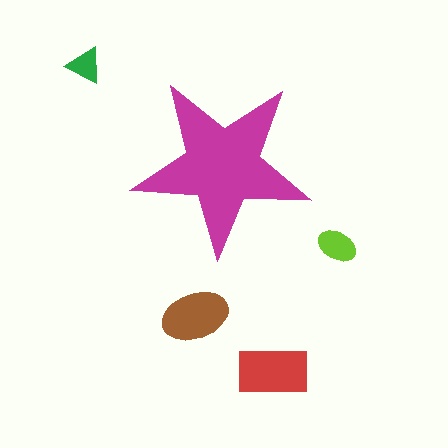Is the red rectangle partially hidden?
No, the red rectangle is fully visible.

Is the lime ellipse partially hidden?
No, the lime ellipse is fully visible.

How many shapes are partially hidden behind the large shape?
0 shapes are partially hidden.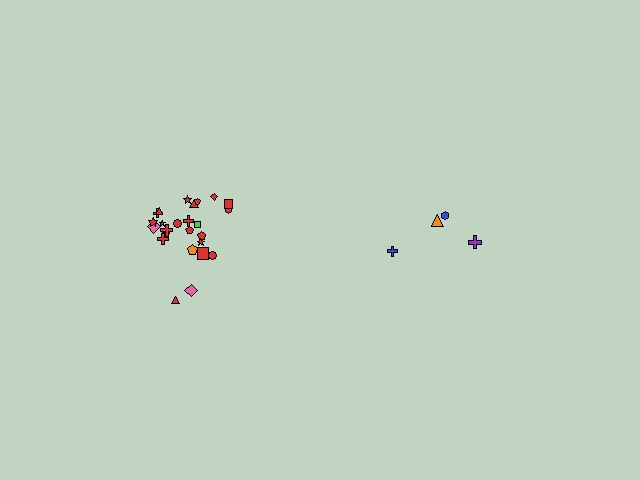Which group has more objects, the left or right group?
The left group.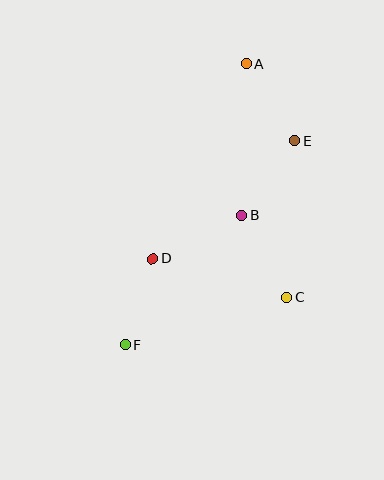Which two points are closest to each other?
Points D and F are closest to each other.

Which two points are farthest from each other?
Points A and F are farthest from each other.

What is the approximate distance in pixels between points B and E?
The distance between B and E is approximately 92 pixels.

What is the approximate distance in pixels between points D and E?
The distance between D and E is approximately 184 pixels.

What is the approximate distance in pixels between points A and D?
The distance between A and D is approximately 216 pixels.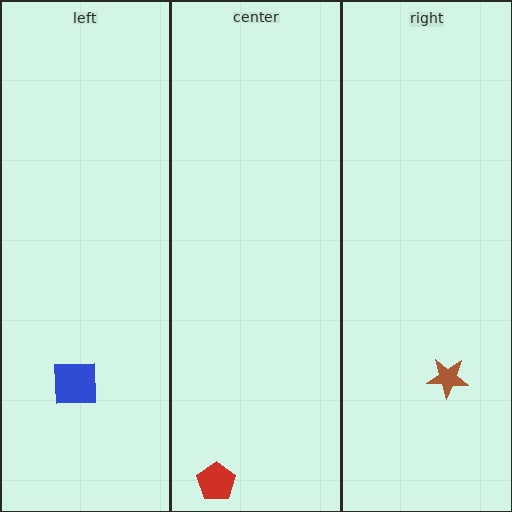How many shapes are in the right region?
1.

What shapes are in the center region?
The red pentagon.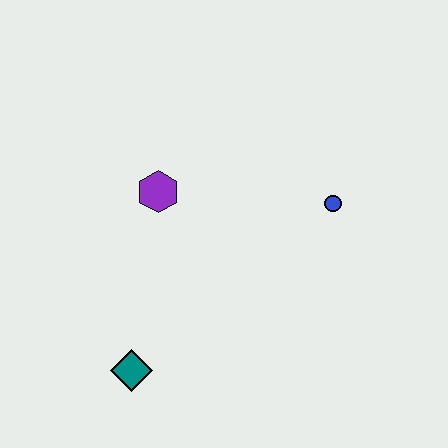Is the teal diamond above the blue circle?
No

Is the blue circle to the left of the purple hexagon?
No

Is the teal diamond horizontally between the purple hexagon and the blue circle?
No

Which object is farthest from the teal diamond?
The blue circle is farthest from the teal diamond.